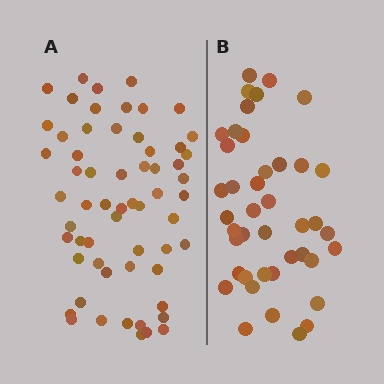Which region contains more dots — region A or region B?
Region A (the left region) has more dots.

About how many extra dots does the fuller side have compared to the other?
Region A has approximately 20 more dots than region B.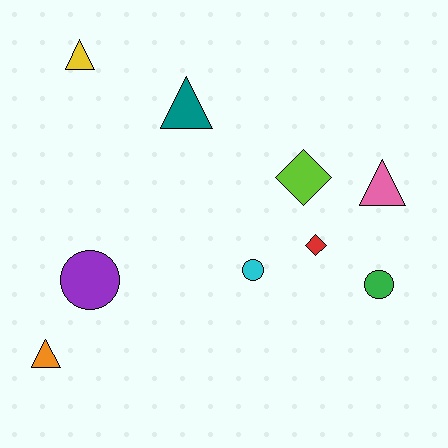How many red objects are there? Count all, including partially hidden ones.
There is 1 red object.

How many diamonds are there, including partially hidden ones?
There are 2 diamonds.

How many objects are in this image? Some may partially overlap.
There are 9 objects.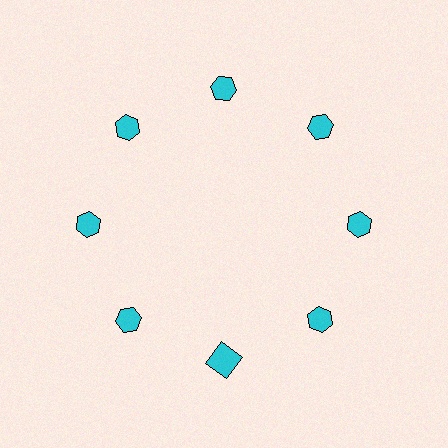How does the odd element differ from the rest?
It has a different shape: square instead of hexagon.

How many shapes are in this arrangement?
There are 8 shapes arranged in a ring pattern.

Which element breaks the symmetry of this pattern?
The cyan square at roughly the 6 o'clock position breaks the symmetry. All other shapes are cyan hexagons.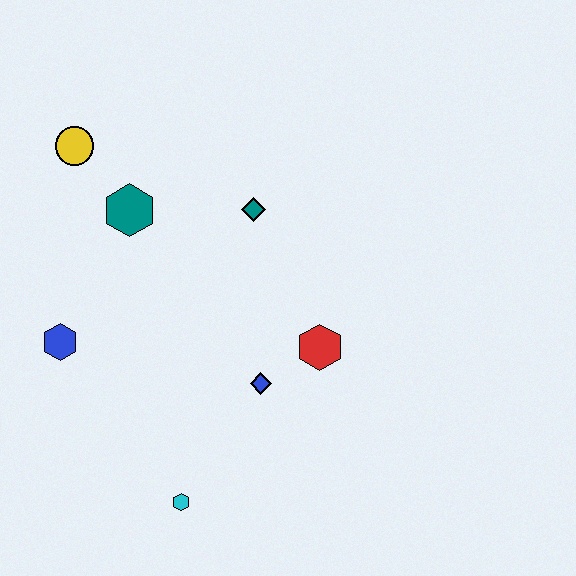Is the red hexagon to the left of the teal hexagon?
No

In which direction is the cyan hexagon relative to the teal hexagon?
The cyan hexagon is below the teal hexagon.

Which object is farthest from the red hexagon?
The yellow circle is farthest from the red hexagon.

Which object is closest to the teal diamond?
The teal hexagon is closest to the teal diamond.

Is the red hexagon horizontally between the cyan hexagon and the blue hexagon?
No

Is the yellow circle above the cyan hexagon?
Yes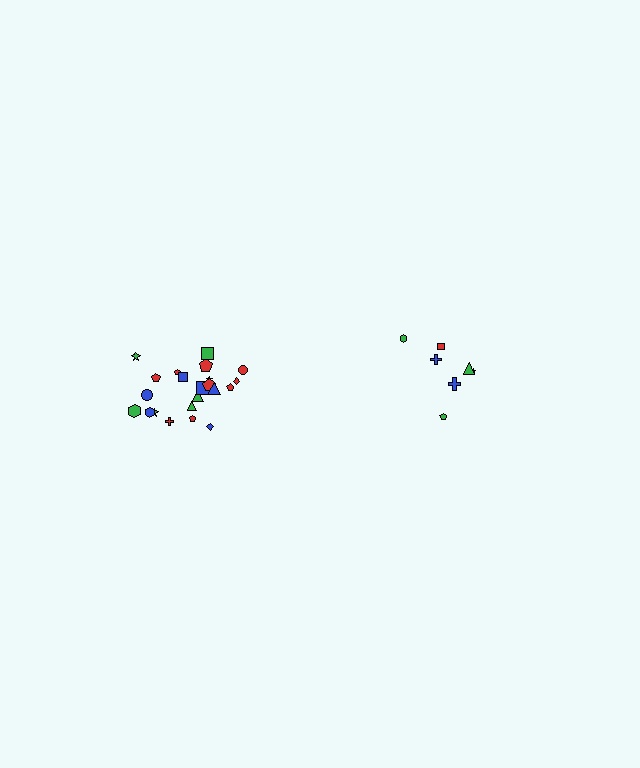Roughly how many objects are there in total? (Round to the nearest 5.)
Roughly 30 objects in total.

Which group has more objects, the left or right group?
The left group.